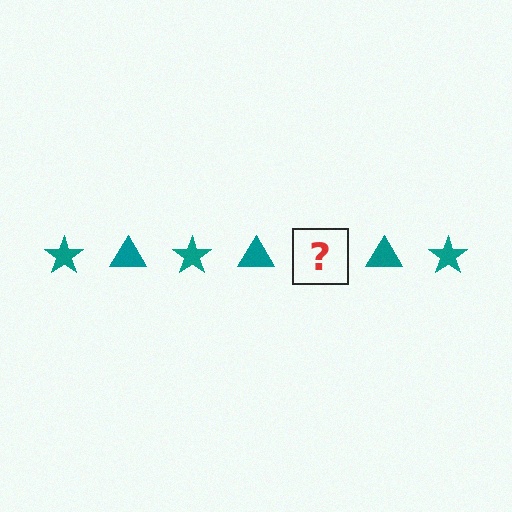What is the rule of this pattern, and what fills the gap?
The rule is that the pattern cycles through star, triangle shapes in teal. The gap should be filled with a teal star.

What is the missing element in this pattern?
The missing element is a teal star.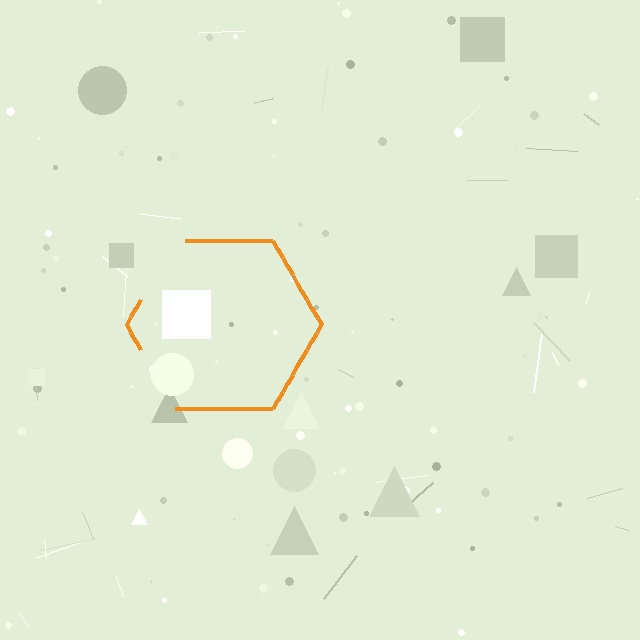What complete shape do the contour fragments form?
The contour fragments form a hexagon.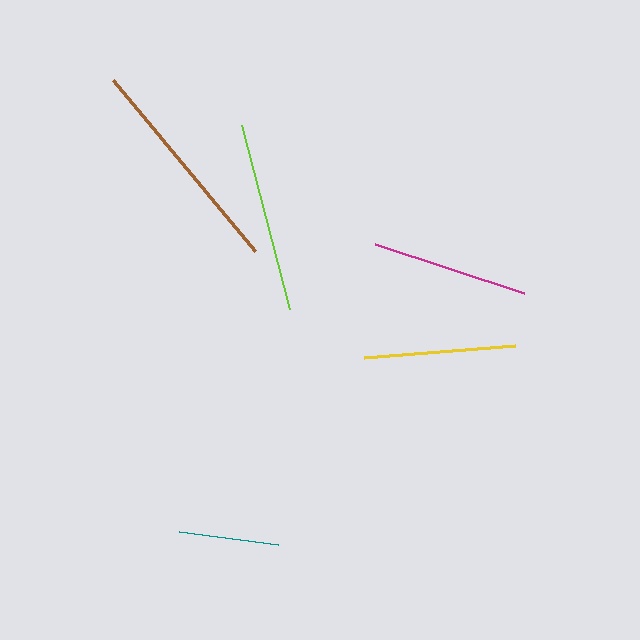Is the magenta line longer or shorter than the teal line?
The magenta line is longer than the teal line.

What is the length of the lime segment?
The lime segment is approximately 191 pixels long.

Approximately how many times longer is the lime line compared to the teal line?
The lime line is approximately 1.9 times the length of the teal line.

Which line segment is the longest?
The brown line is the longest at approximately 222 pixels.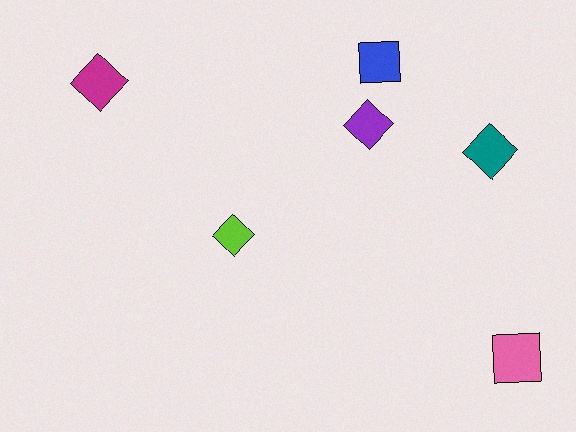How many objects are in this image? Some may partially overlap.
There are 6 objects.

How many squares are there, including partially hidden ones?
There are 2 squares.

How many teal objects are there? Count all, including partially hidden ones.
There is 1 teal object.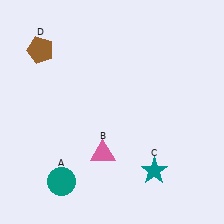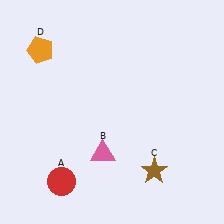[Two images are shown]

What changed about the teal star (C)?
In Image 1, C is teal. In Image 2, it changed to brown.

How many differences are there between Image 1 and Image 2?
There are 3 differences between the two images.